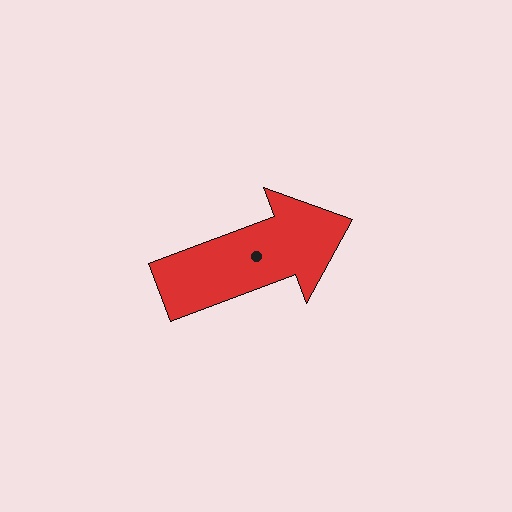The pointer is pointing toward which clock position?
Roughly 2 o'clock.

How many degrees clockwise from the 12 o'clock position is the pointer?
Approximately 69 degrees.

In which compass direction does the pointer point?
East.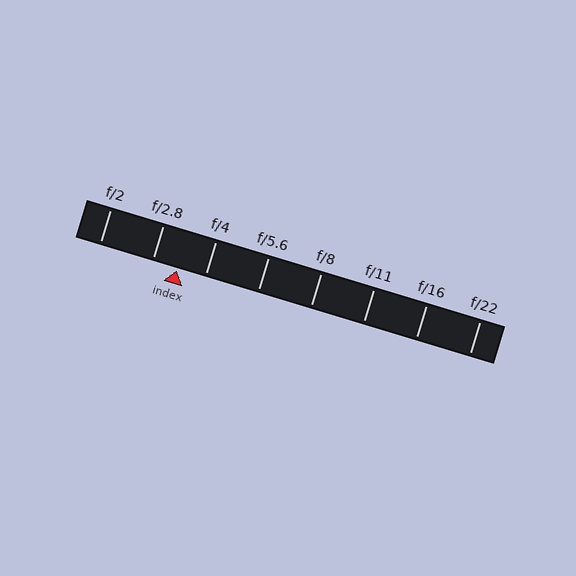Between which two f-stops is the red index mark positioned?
The index mark is between f/2.8 and f/4.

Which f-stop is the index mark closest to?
The index mark is closest to f/2.8.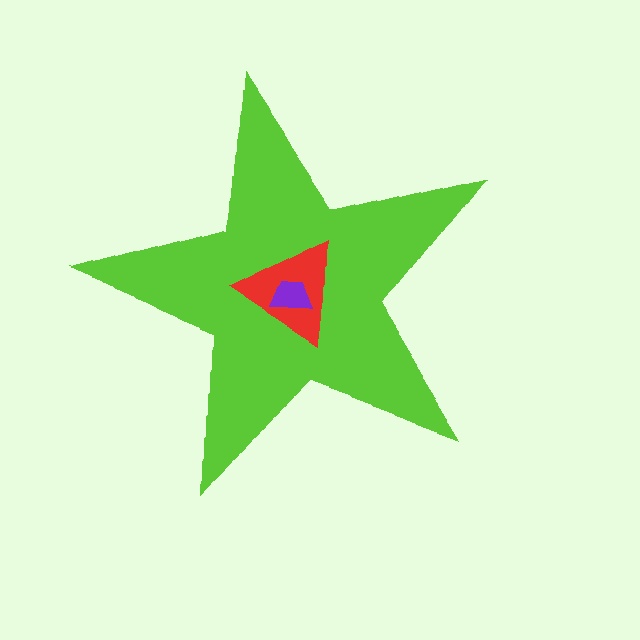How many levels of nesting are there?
3.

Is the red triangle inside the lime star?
Yes.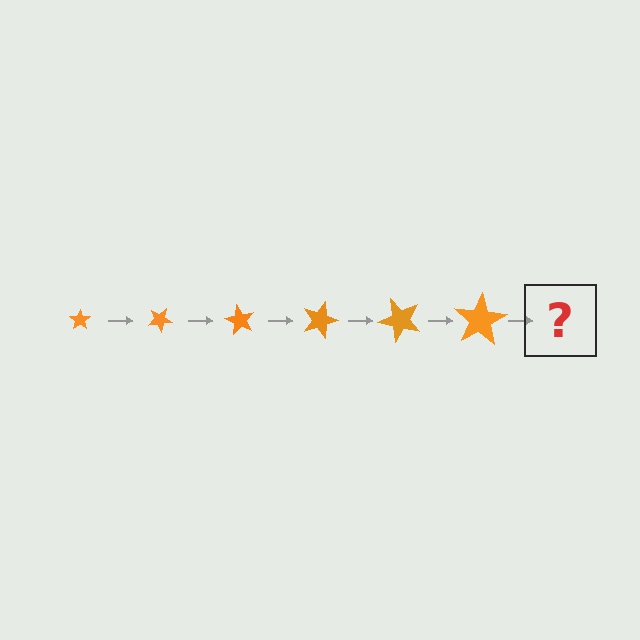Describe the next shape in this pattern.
It should be a star, larger than the previous one and rotated 180 degrees from the start.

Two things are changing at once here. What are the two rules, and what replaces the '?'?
The two rules are that the star grows larger each step and it rotates 30 degrees each step. The '?' should be a star, larger than the previous one and rotated 180 degrees from the start.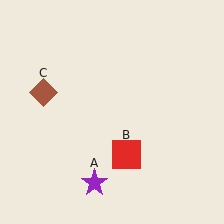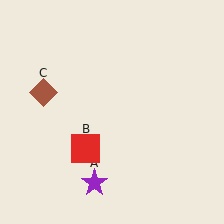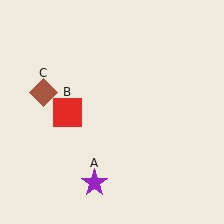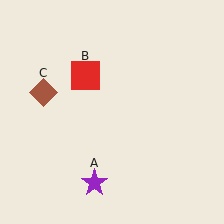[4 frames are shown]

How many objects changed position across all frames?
1 object changed position: red square (object B).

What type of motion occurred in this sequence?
The red square (object B) rotated clockwise around the center of the scene.